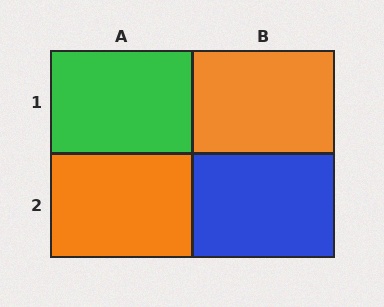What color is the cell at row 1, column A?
Green.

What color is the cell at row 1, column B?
Orange.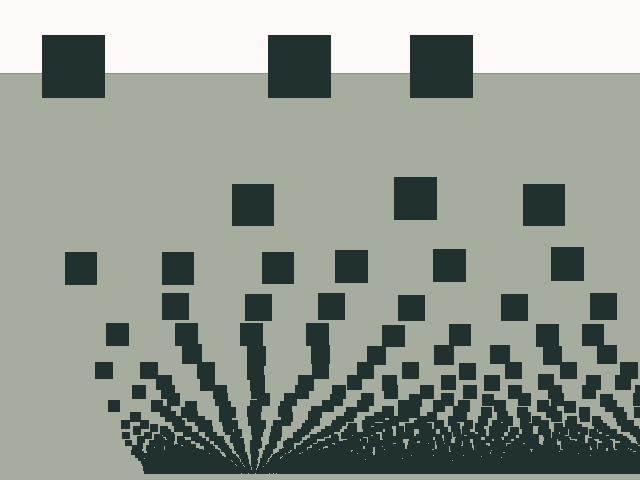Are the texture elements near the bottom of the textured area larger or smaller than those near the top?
Smaller. The gradient is inverted — elements near the bottom are smaller and denser.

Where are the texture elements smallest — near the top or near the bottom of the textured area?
Near the bottom.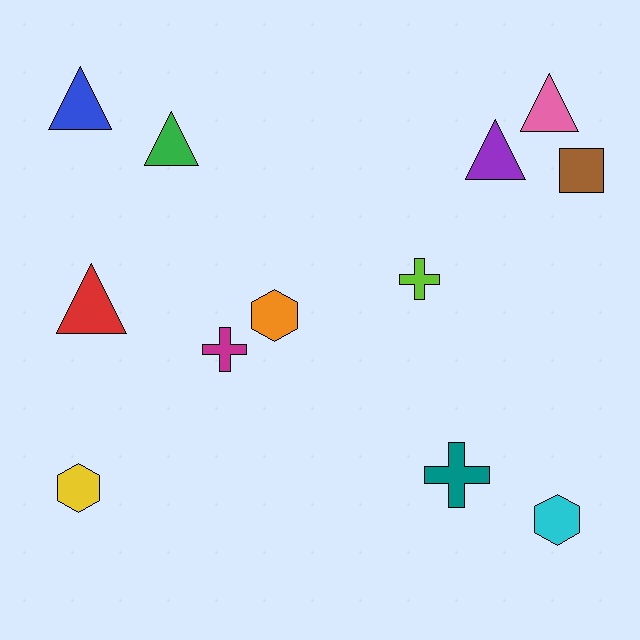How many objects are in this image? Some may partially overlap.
There are 12 objects.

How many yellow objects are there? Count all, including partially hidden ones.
There is 1 yellow object.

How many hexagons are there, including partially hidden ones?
There are 3 hexagons.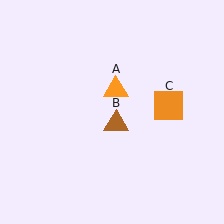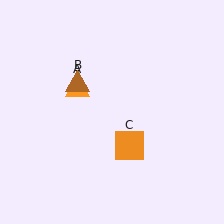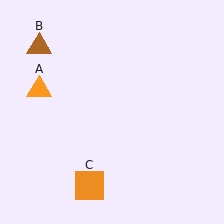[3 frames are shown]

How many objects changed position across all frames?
3 objects changed position: orange triangle (object A), brown triangle (object B), orange square (object C).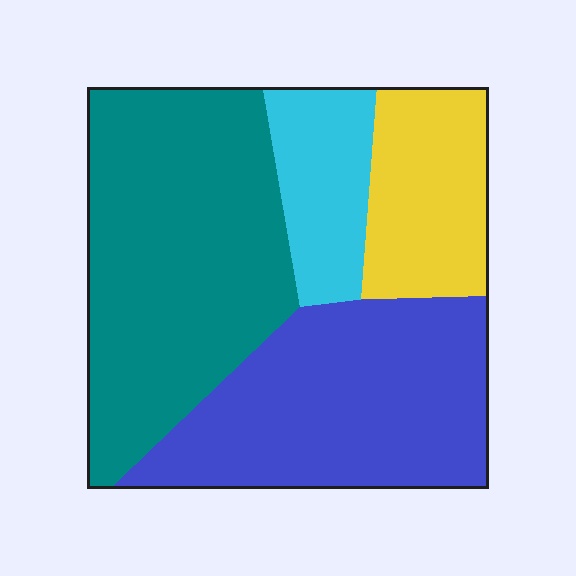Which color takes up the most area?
Teal, at roughly 40%.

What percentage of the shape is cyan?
Cyan covers about 10% of the shape.